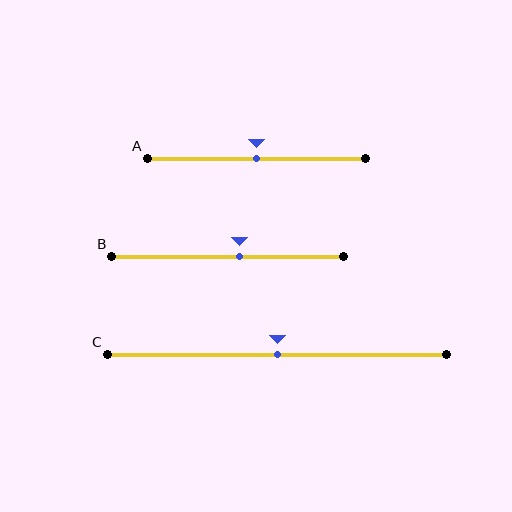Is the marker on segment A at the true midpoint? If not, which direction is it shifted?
Yes, the marker on segment A is at the true midpoint.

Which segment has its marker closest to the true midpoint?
Segment A has its marker closest to the true midpoint.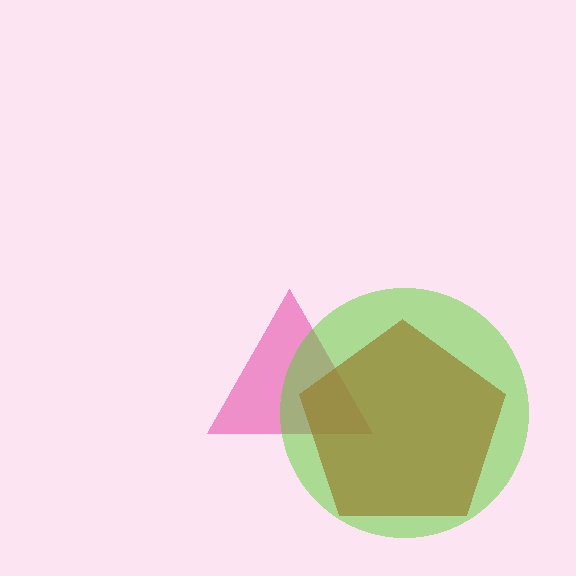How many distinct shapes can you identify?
There are 3 distinct shapes: a pink triangle, a red pentagon, a lime circle.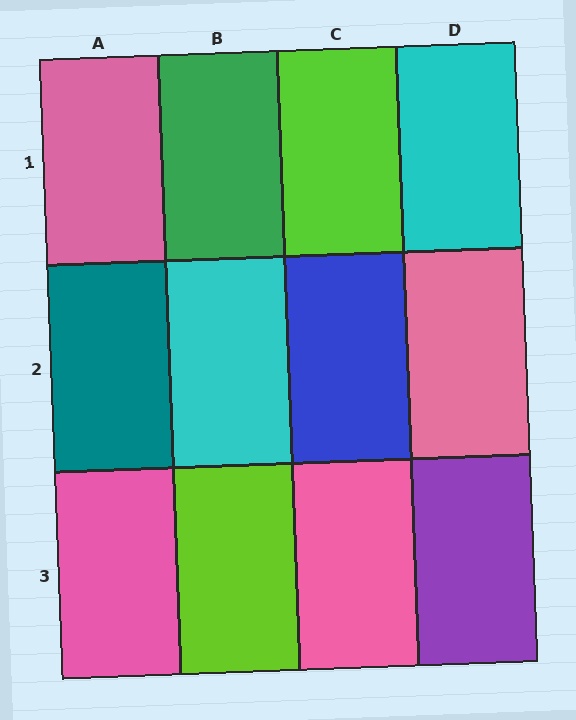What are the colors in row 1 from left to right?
Pink, green, lime, cyan.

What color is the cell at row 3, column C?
Pink.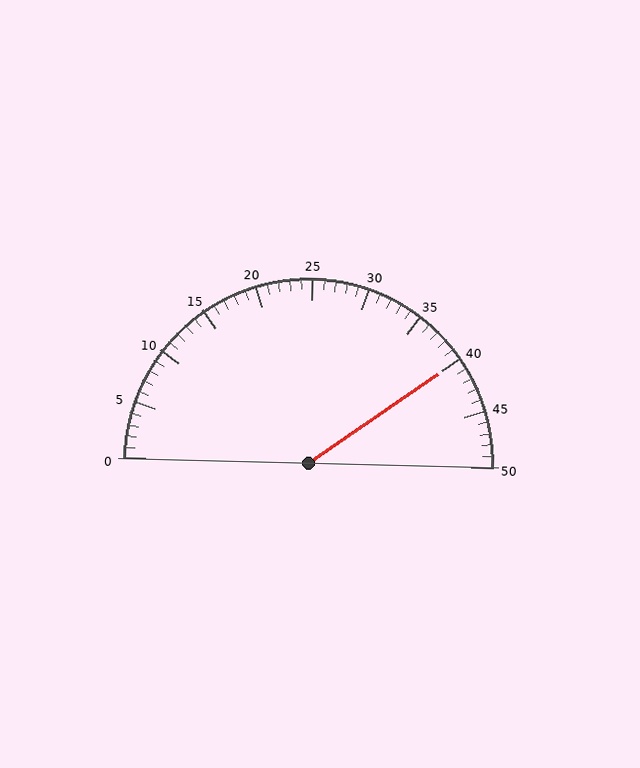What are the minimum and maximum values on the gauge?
The gauge ranges from 0 to 50.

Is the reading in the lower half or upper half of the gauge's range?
The reading is in the upper half of the range (0 to 50).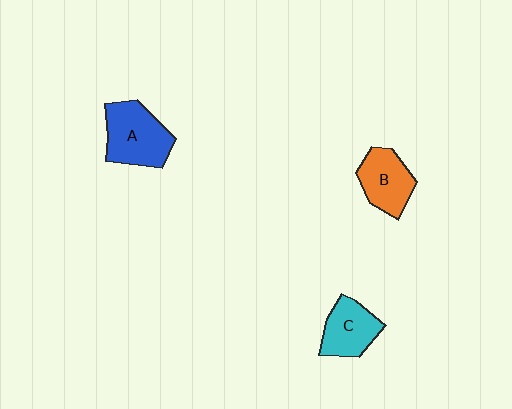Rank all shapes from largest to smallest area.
From largest to smallest: A (blue), B (orange), C (cyan).